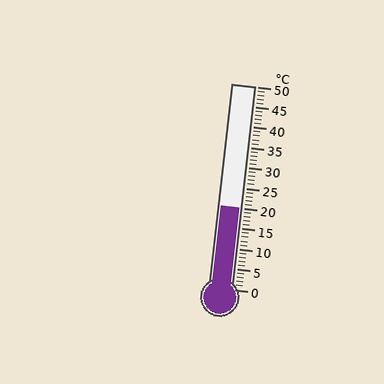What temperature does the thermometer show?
The thermometer shows approximately 20°C.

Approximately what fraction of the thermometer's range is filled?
The thermometer is filled to approximately 40% of its range.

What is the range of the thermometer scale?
The thermometer scale ranges from 0°C to 50°C.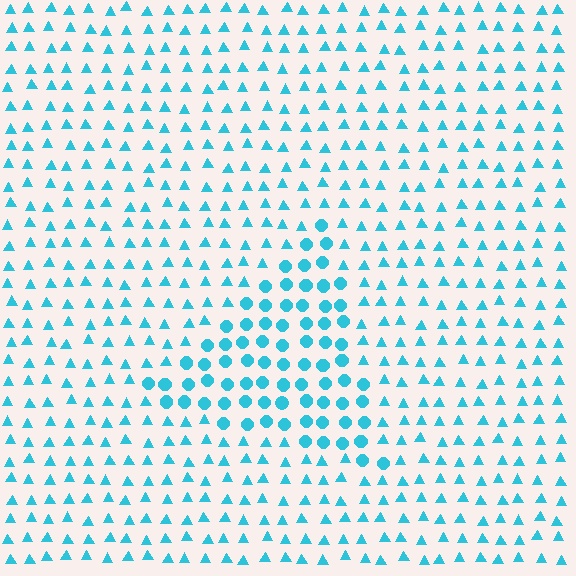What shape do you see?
I see a triangle.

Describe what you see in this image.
The image is filled with small cyan elements arranged in a uniform grid. A triangle-shaped region contains circles, while the surrounding area contains triangles. The boundary is defined purely by the change in element shape.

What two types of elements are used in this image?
The image uses circles inside the triangle region and triangles outside it.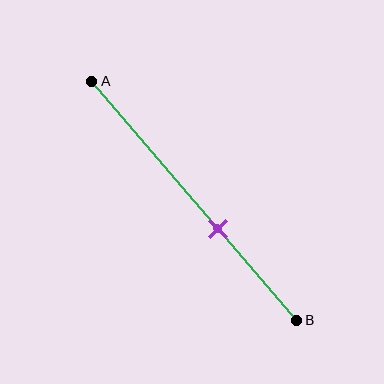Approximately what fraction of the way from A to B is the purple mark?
The purple mark is approximately 60% of the way from A to B.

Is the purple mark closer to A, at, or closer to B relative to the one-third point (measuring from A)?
The purple mark is closer to point B than the one-third point of segment AB.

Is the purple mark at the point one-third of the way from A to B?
No, the mark is at about 60% from A, not at the 33% one-third point.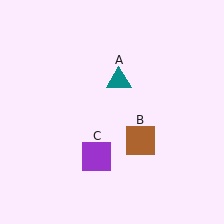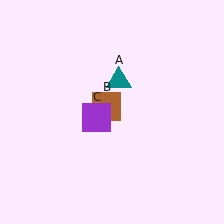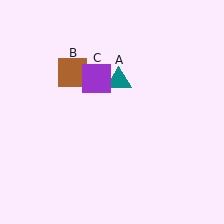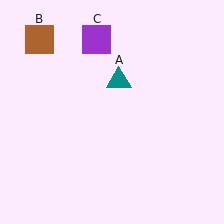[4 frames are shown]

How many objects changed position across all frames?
2 objects changed position: brown square (object B), purple square (object C).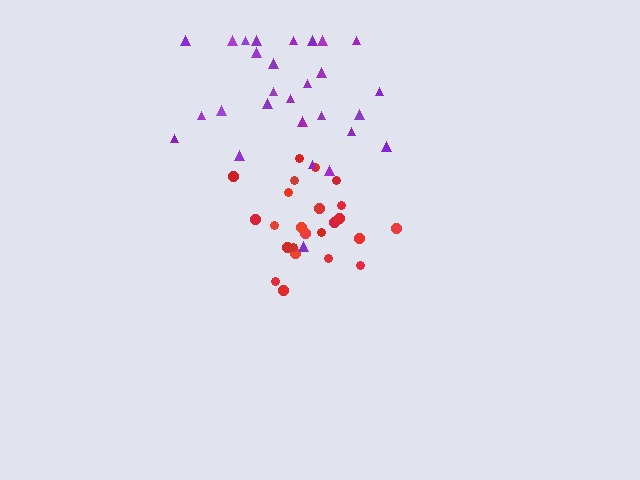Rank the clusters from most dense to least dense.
red, purple.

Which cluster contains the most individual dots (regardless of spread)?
Purple (28).